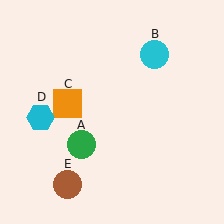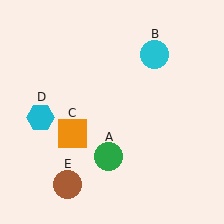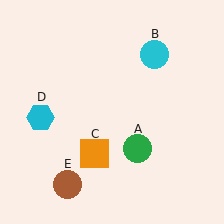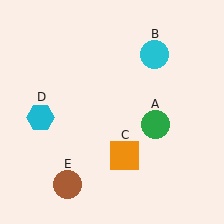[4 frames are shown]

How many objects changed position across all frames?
2 objects changed position: green circle (object A), orange square (object C).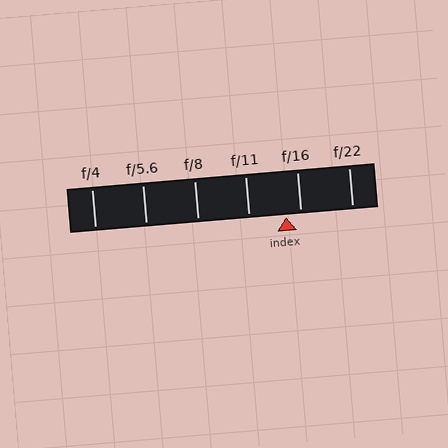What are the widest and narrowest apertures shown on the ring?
The widest aperture shown is f/4 and the narrowest is f/22.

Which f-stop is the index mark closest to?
The index mark is closest to f/16.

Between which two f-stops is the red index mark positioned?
The index mark is between f/11 and f/16.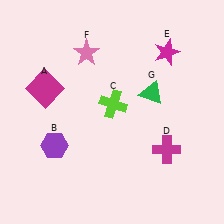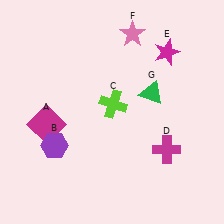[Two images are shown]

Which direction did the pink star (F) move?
The pink star (F) moved right.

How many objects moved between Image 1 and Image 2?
2 objects moved between the two images.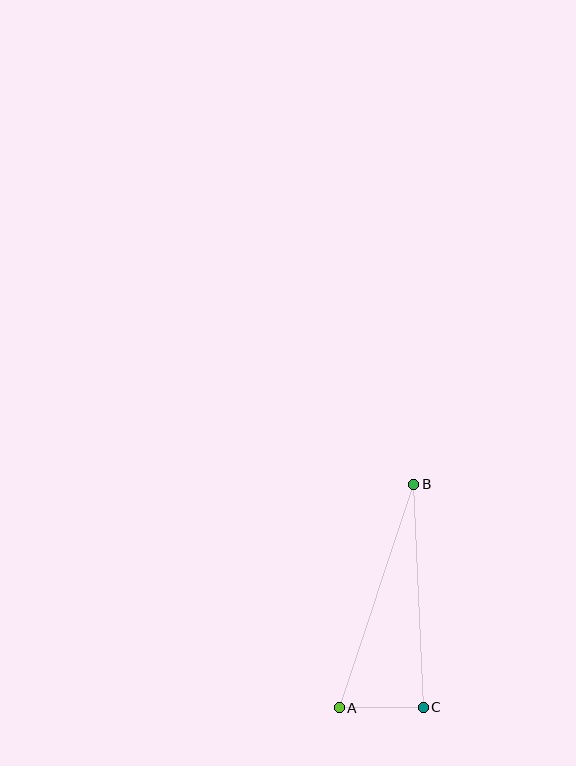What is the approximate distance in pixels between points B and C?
The distance between B and C is approximately 223 pixels.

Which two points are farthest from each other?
Points A and B are farthest from each other.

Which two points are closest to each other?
Points A and C are closest to each other.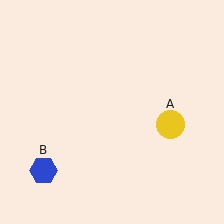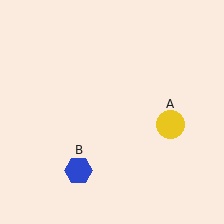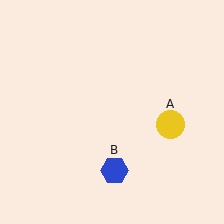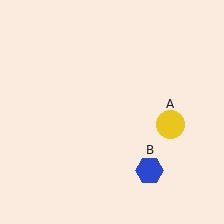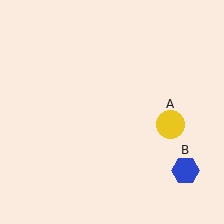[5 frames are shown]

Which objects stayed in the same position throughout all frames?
Yellow circle (object A) remained stationary.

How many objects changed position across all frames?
1 object changed position: blue hexagon (object B).